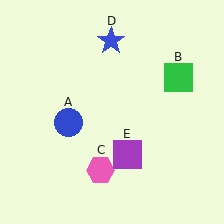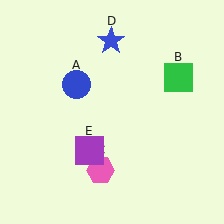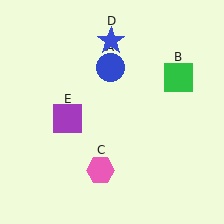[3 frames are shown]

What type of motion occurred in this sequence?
The blue circle (object A), purple square (object E) rotated clockwise around the center of the scene.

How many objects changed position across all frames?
2 objects changed position: blue circle (object A), purple square (object E).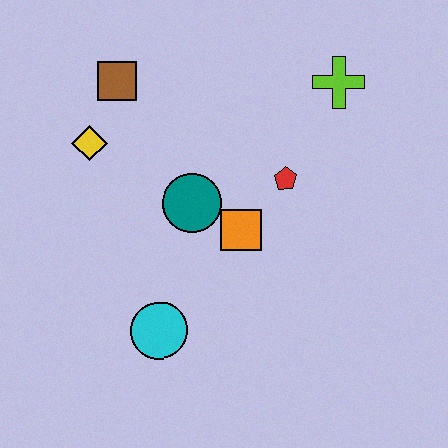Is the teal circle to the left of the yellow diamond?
No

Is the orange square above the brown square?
No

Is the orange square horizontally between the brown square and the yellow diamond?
No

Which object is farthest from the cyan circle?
The lime cross is farthest from the cyan circle.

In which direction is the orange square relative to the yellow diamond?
The orange square is to the right of the yellow diamond.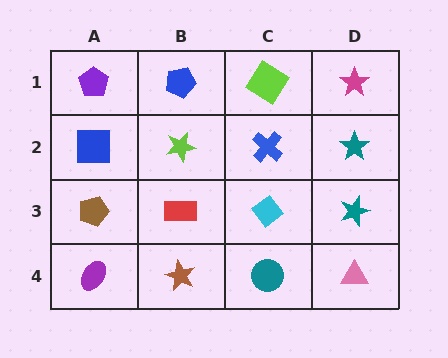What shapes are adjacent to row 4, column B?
A red rectangle (row 3, column B), a purple ellipse (row 4, column A), a teal circle (row 4, column C).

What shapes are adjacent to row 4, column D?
A teal star (row 3, column D), a teal circle (row 4, column C).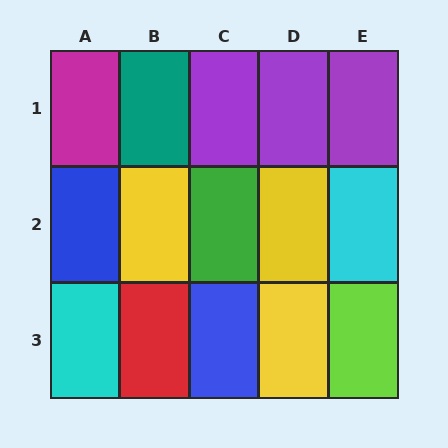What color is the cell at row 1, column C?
Purple.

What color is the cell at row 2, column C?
Green.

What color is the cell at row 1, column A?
Magenta.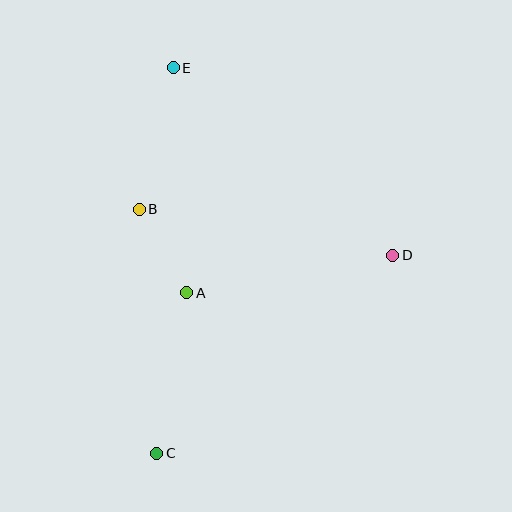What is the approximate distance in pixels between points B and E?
The distance between B and E is approximately 146 pixels.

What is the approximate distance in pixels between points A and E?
The distance between A and E is approximately 225 pixels.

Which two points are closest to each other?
Points A and B are closest to each other.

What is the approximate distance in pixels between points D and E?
The distance between D and E is approximately 289 pixels.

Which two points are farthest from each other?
Points C and E are farthest from each other.